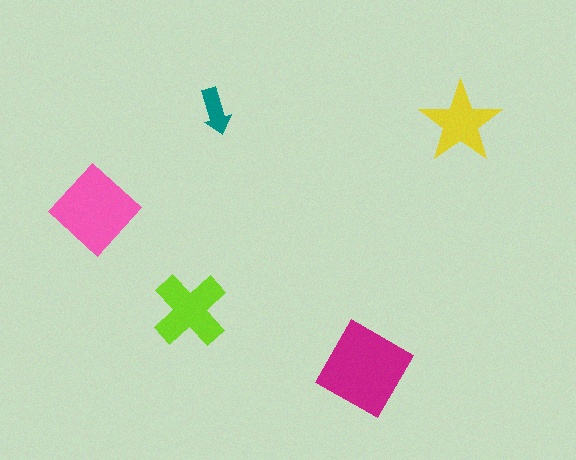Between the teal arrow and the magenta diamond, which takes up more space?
The magenta diamond.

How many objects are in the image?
There are 5 objects in the image.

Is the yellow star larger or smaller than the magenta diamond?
Smaller.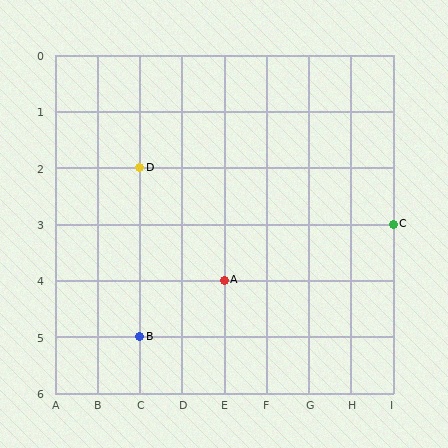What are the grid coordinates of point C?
Point C is at grid coordinates (I, 3).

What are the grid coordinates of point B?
Point B is at grid coordinates (C, 5).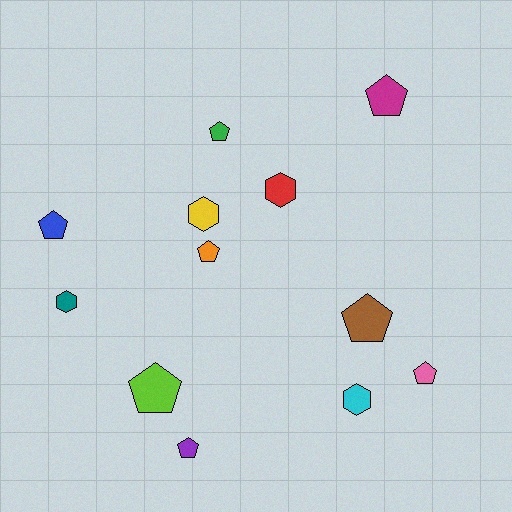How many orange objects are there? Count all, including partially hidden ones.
There is 1 orange object.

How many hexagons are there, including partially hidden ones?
There are 4 hexagons.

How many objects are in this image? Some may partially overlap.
There are 12 objects.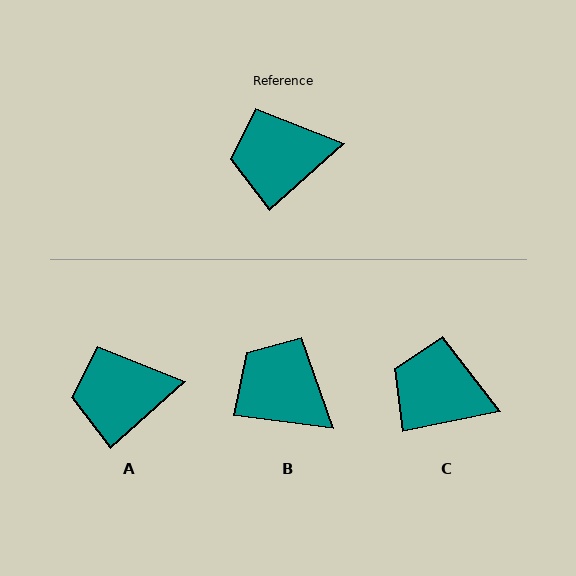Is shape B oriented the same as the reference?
No, it is off by about 49 degrees.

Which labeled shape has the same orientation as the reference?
A.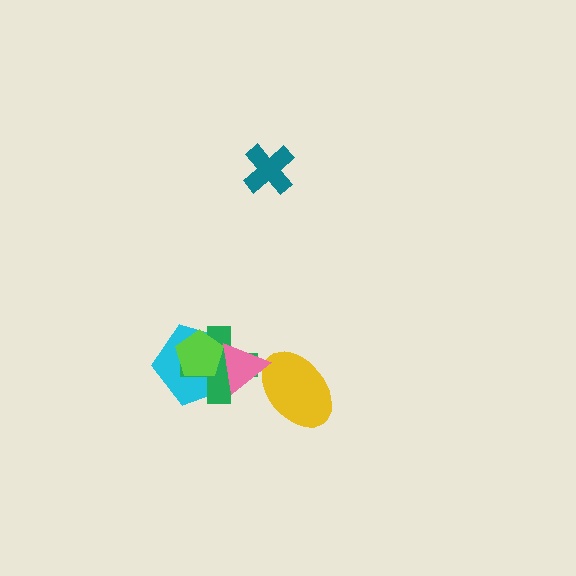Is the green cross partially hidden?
Yes, it is partially covered by another shape.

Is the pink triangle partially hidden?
No, no other shape covers it.